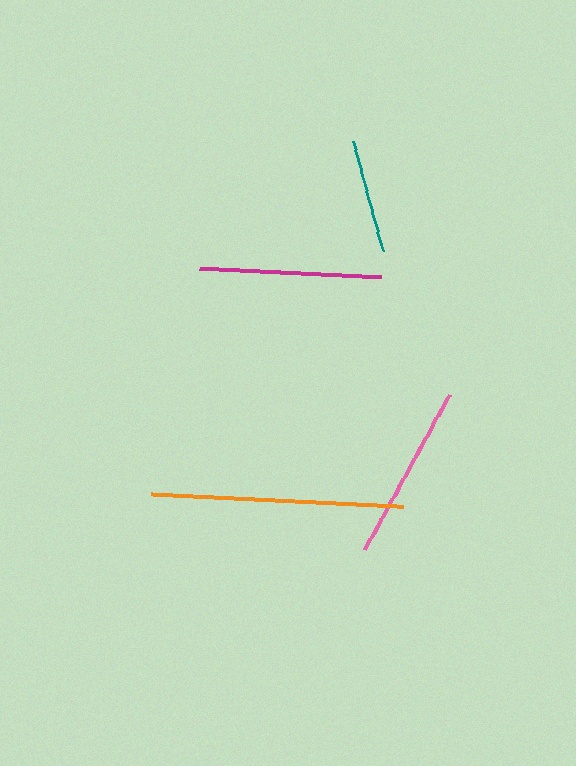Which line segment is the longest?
The orange line is the longest at approximately 252 pixels.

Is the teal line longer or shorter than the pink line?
The pink line is longer than the teal line.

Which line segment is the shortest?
The teal line is the shortest at approximately 114 pixels.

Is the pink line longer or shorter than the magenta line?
The magenta line is longer than the pink line.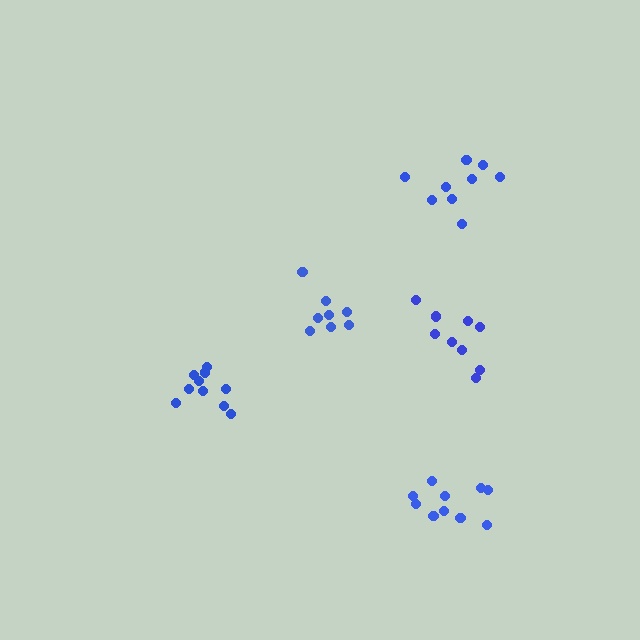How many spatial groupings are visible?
There are 5 spatial groupings.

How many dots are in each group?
Group 1: 10 dots, Group 2: 10 dots, Group 3: 9 dots, Group 4: 9 dots, Group 5: 8 dots (46 total).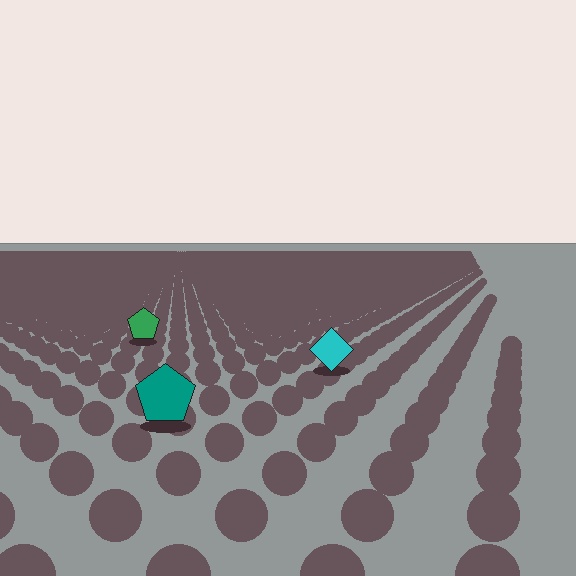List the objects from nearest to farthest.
From nearest to farthest: the teal pentagon, the cyan diamond, the green pentagon.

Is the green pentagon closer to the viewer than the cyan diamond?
No. The cyan diamond is closer — you can tell from the texture gradient: the ground texture is coarser near it.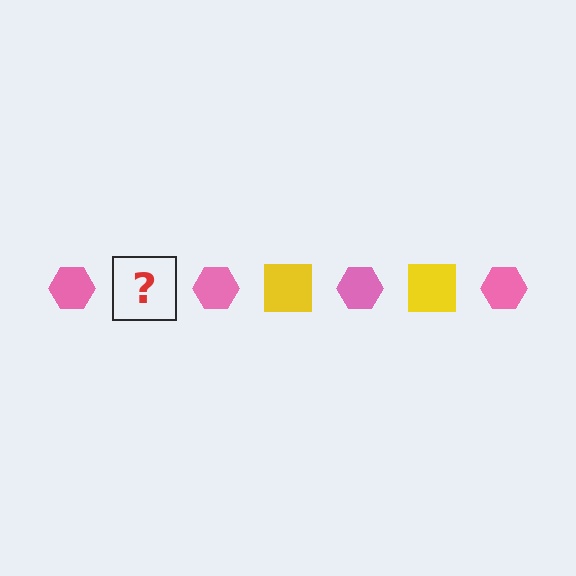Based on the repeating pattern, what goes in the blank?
The blank should be a yellow square.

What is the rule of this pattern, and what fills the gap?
The rule is that the pattern alternates between pink hexagon and yellow square. The gap should be filled with a yellow square.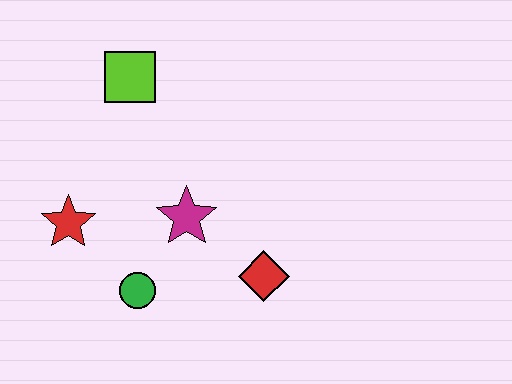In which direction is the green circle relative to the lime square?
The green circle is below the lime square.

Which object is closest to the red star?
The green circle is closest to the red star.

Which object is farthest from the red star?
The red diamond is farthest from the red star.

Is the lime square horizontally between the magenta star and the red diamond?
No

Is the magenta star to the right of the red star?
Yes